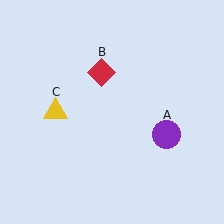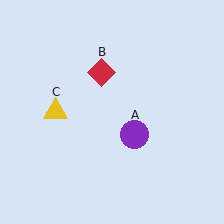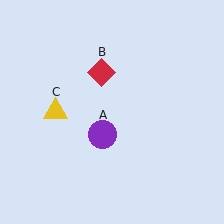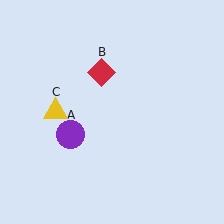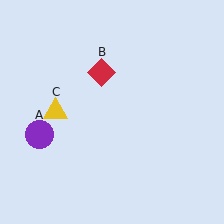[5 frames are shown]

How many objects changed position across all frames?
1 object changed position: purple circle (object A).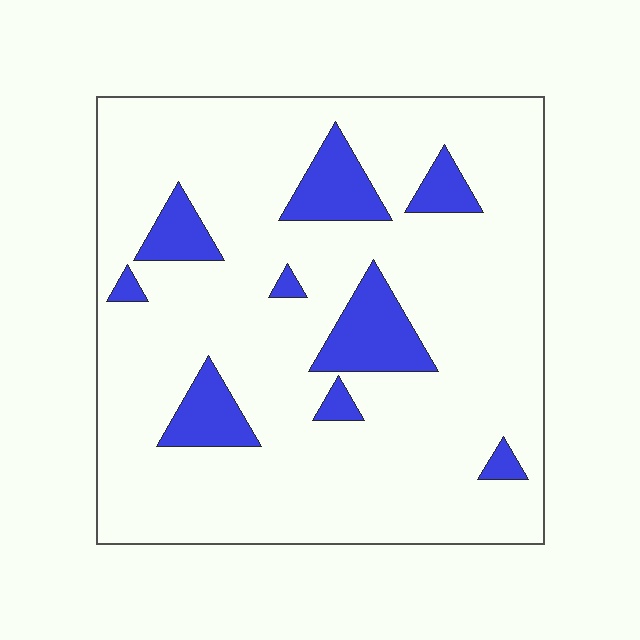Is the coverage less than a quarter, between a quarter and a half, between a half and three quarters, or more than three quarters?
Less than a quarter.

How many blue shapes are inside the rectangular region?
9.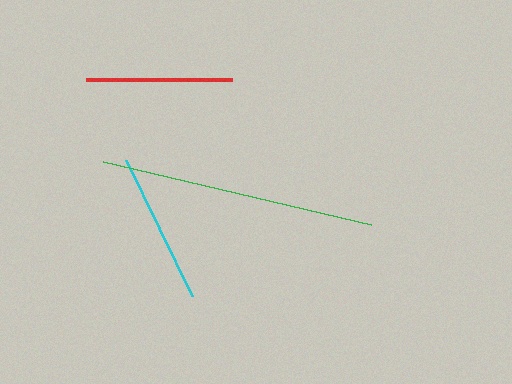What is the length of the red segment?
The red segment is approximately 146 pixels long.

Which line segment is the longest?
The green line is the longest at approximately 276 pixels.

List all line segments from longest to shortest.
From longest to shortest: green, cyan, red.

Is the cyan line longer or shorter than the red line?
The cyan line is longer than the red line.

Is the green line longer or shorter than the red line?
The green line is longer than the red line.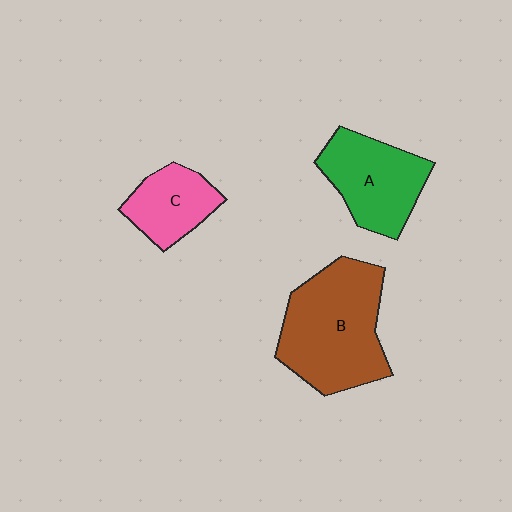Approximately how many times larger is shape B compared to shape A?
Approximately 1.5 times.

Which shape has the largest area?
Shape B (brown).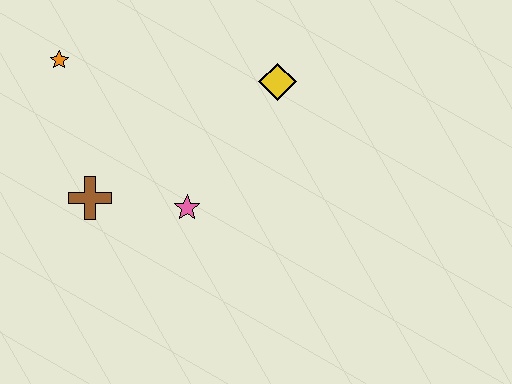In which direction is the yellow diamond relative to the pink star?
The yellow diamond is above the pink star.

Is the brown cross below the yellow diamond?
Yes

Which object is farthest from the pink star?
The orange star is farthest from the pink star.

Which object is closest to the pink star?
The brown cross is closest to the pink star.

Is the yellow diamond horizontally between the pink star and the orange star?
No